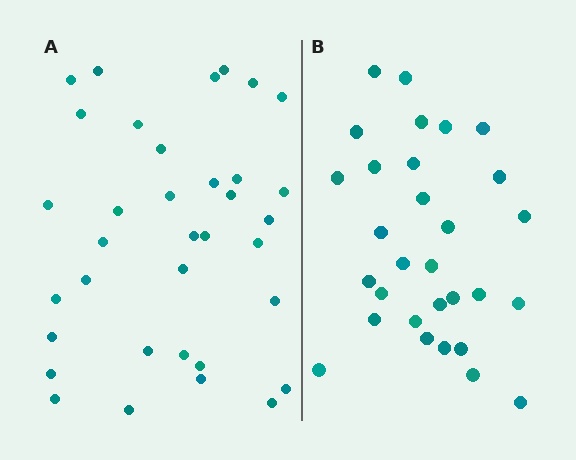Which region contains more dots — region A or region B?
Region A (the left region) has more dots.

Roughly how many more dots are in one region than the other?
Region A has about 5 more dots than region B.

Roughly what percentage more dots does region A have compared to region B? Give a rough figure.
About 15% more.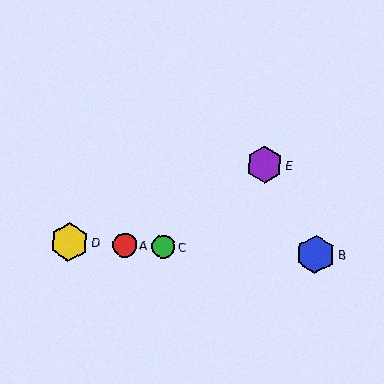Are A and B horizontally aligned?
Yes, both are at y≈245.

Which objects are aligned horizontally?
Objects A, B, C, D are aligned horizontally.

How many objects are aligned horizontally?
4 objects (A, B, C, D) are aligned horizontally.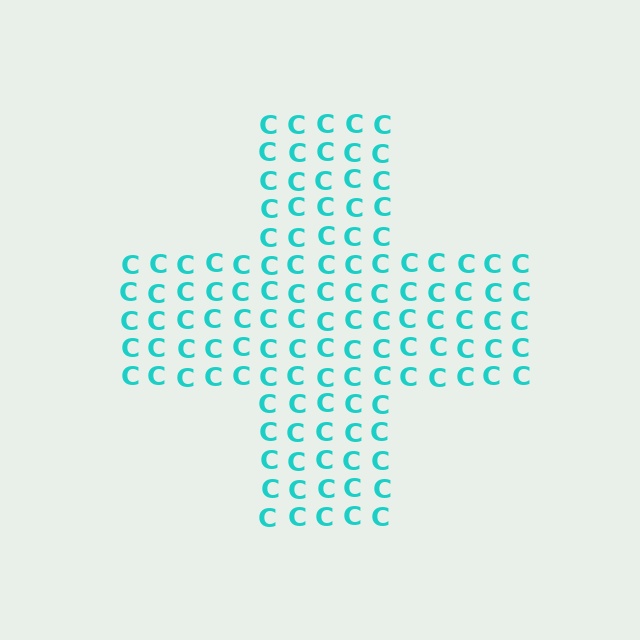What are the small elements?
The small elements are letter C's.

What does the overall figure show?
The overall figure shows a cross.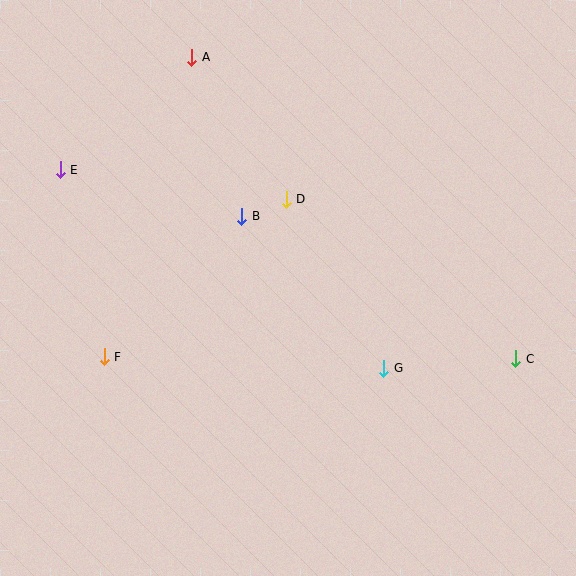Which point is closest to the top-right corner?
Point D is closest to the top-right corner.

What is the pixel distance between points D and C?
The distance between D and C is 280 pixels.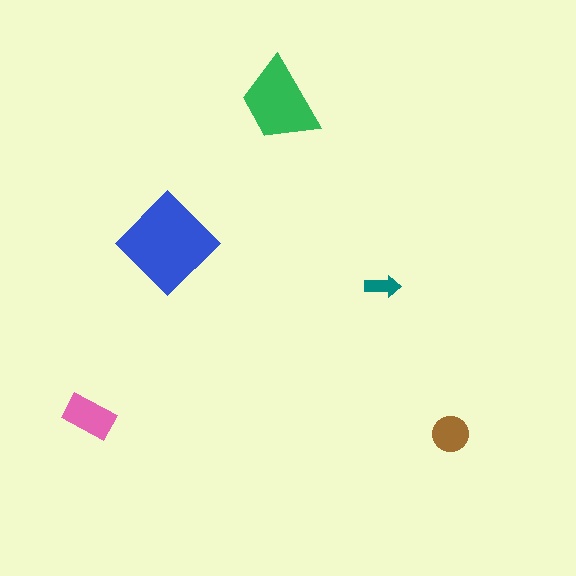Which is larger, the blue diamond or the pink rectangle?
The blue diamond.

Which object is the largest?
The blue diamond.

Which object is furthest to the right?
The brown circle is rightmost.